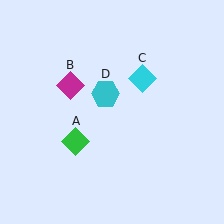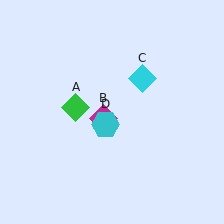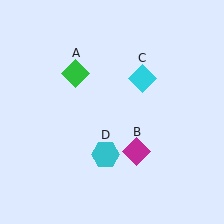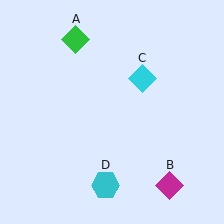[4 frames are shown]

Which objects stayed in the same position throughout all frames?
Cyan diamond (object C) remained stationary.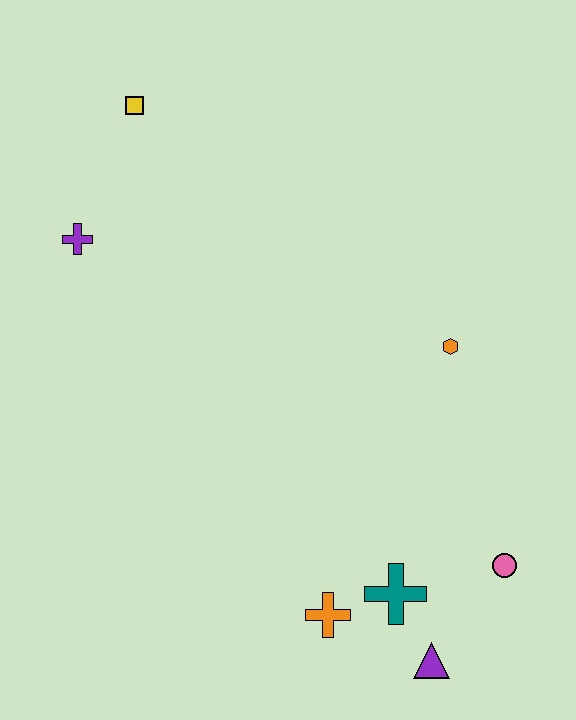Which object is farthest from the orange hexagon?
The yellow square is farthest from the orange hexagon.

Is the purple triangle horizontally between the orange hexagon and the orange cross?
Yes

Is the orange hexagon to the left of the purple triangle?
No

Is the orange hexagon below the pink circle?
No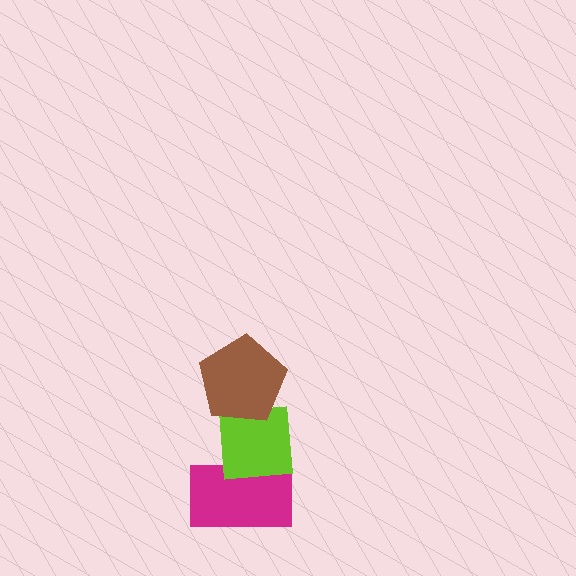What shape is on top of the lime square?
The brown pentagon is on top of the lime square.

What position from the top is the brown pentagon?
The brown pentagon is 1st from the top.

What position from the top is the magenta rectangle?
The magenta rectangle is 3rd from the top.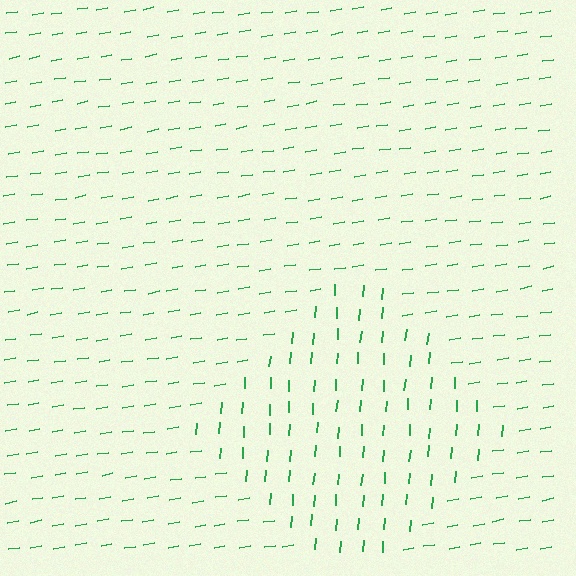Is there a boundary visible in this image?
Yes, there is a texture boundary formed by a change in line orientation.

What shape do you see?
I see a diamond.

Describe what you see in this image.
The image is filled with small green line segments. A diamond region in the image has lines oriented differently from the surrounding lines, creating a visible texture boundary.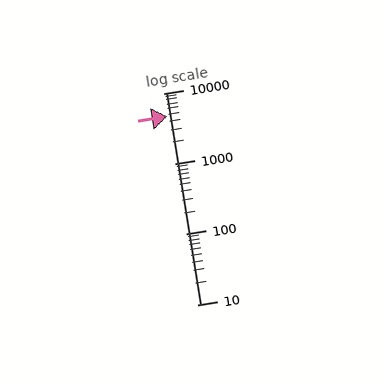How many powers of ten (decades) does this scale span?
The scale spans 3 decades, from 10 to 10000.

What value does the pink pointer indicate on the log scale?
The pointer indicates approximately 4700.